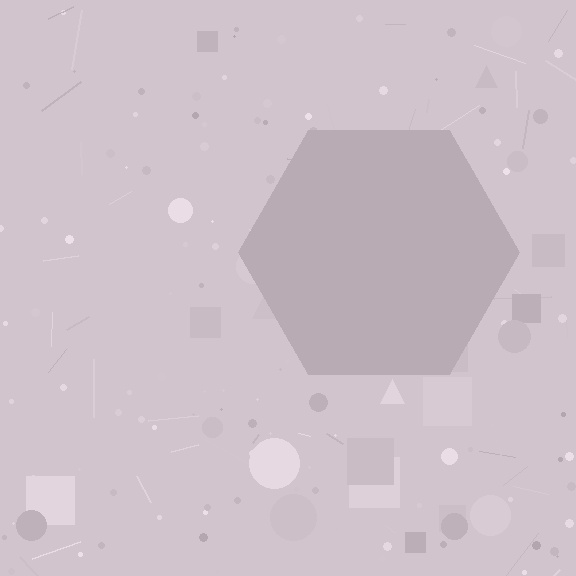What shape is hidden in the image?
A hexagon is hidden in the image.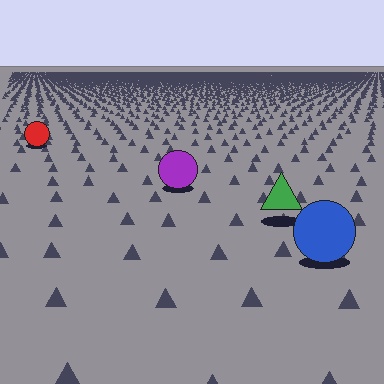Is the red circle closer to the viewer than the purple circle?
No. The purple circle is closer — you can tell from the texture gradient: the ground texture is coarser near it.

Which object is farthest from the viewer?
The red circle is farthest from the viewer. It appears smaller and the ground texture around it is denser.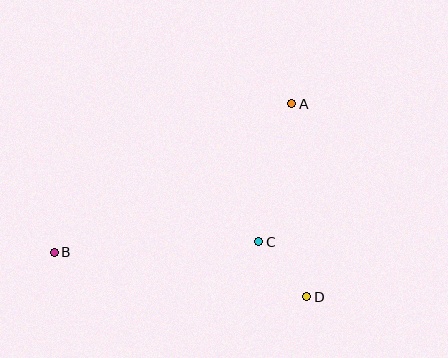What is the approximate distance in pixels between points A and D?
The distance between A and D is approximately 194 pixels.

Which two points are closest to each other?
Points C and D are closest to each other.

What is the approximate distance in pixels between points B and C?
The distance between B and C is approximately 205 pixels.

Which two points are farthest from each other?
Points A and B are farthest from each other.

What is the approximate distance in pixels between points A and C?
The distance between A and C is approximately 142 pixels.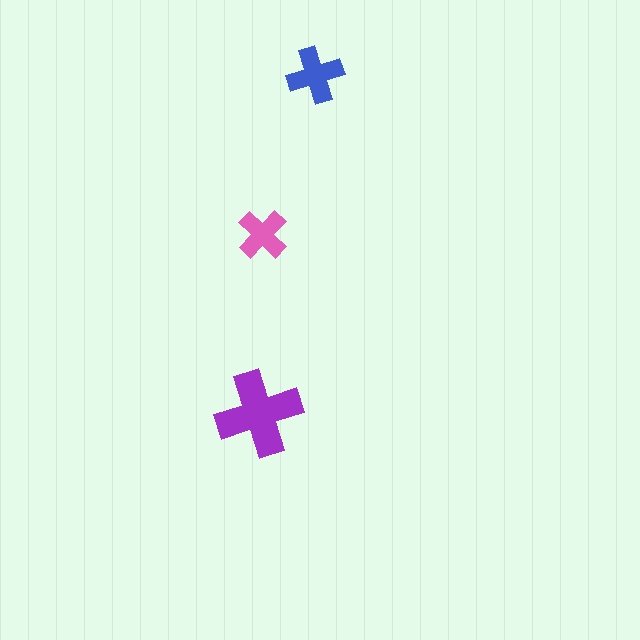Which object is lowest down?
The purple cross is bottommost.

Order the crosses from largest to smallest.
the purple one, the blue one, the pink one.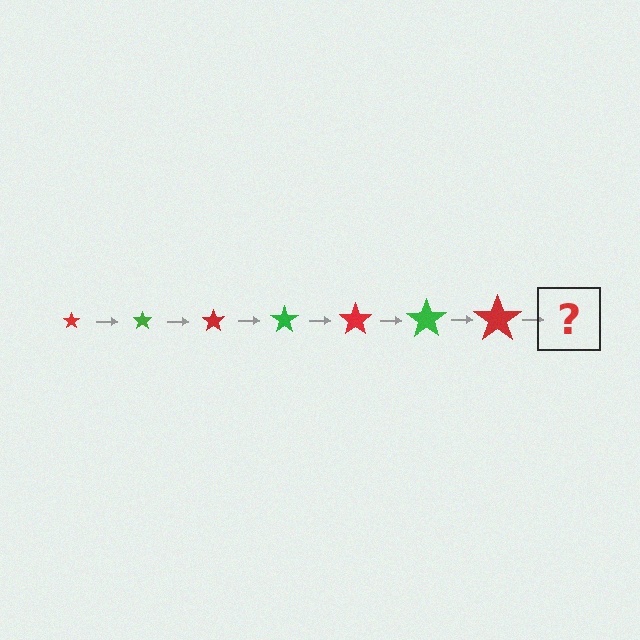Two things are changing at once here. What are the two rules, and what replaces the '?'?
The two rules are that the star grows larger each step and the color cycles through red and green. The '?' should be a green star, larger than the previous one.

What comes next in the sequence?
The next element should be a green star, larger than the previous one.